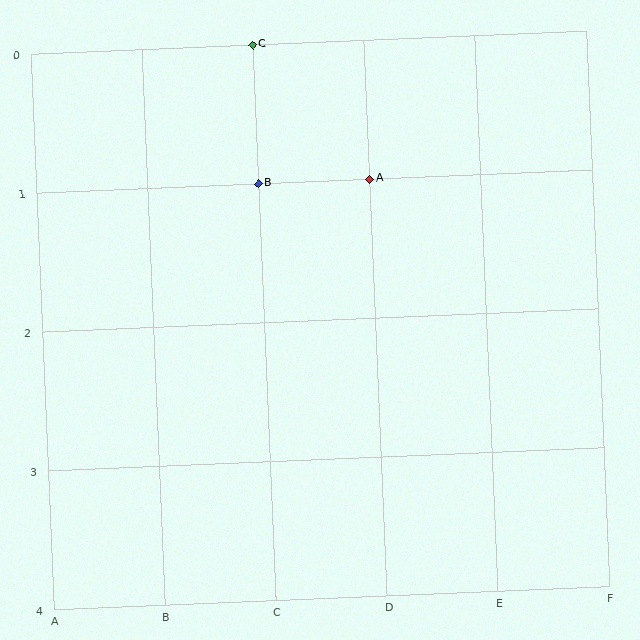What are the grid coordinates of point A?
Point A is at grid coordinates (D, 1).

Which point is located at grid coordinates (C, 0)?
Point C is at (C, 0).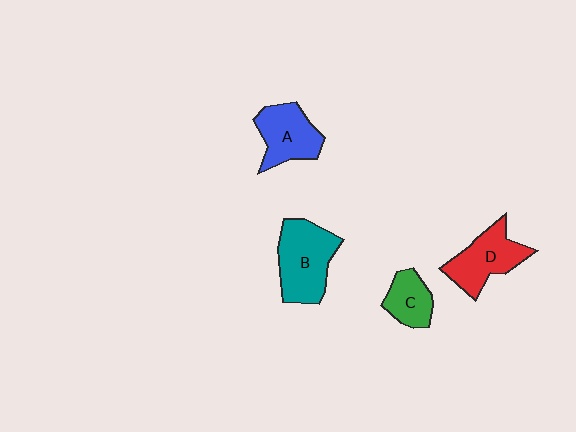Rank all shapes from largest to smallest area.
From largest to smallest: B (teal), D (red), A (blue), C (green).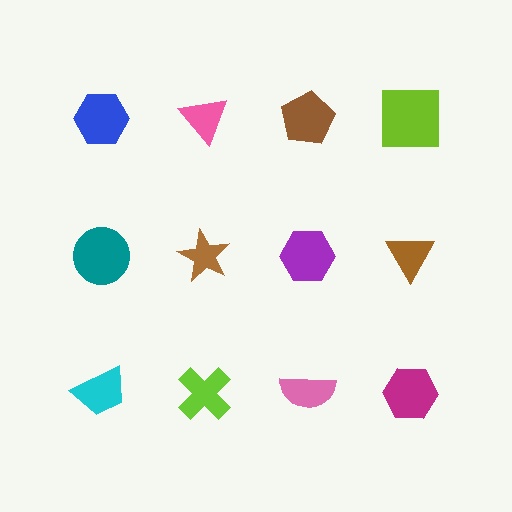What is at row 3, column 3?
A pink semicircle.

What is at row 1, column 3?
A brown pentagon.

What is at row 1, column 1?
A blue hexagon.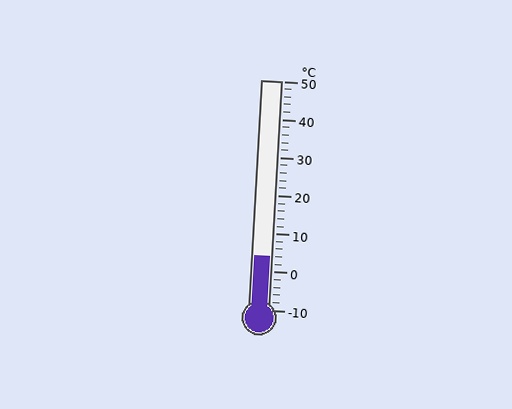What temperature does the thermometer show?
The thermometer shows approximately 4°C.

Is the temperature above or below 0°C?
The temperature is above 0°C.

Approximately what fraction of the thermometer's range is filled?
The thermometer is filled to approximately 25% of its range.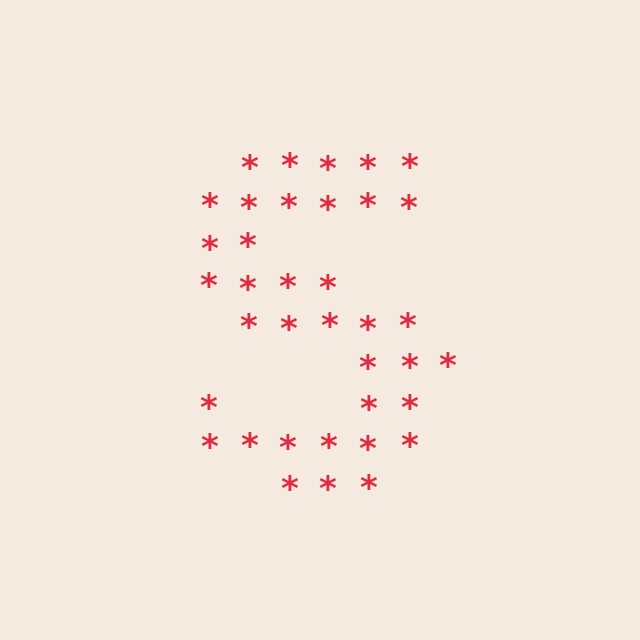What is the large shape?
The large shape is the letter S.